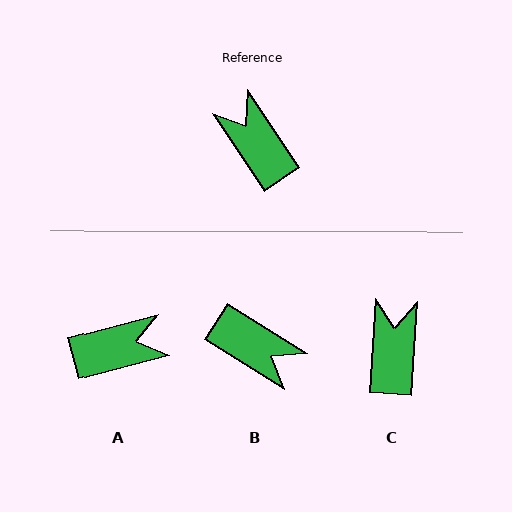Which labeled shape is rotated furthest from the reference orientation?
B, about 156 degrees away.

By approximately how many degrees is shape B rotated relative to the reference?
Approximately 156 degrees clockwise.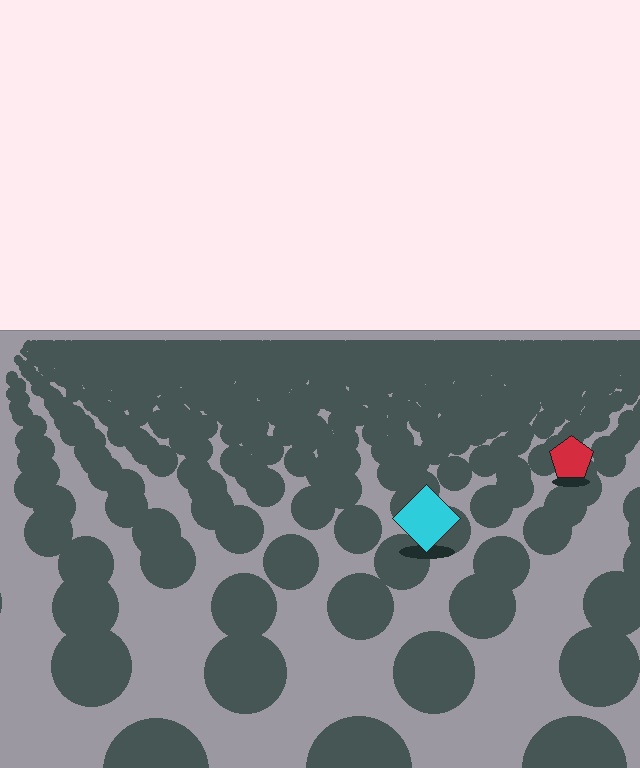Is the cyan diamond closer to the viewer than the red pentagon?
Yes. The cyan diamond is closer — you can tell from the texture gradient: the ground texture is coarser near it.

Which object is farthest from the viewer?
The red pentagon is farthest from the viewer. It appears smaller and the ground texture around it is denser.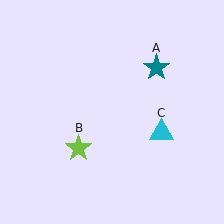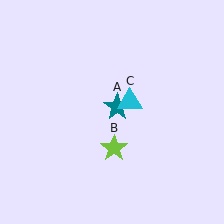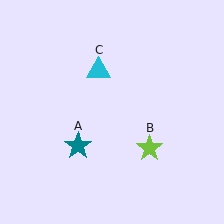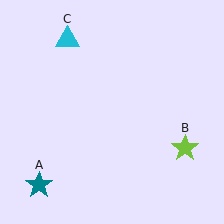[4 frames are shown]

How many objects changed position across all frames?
3 objects changed position: teal star (object A), lime star (object B), cyan triangle (object C).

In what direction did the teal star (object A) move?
The teal star (object A) moved down and to the left.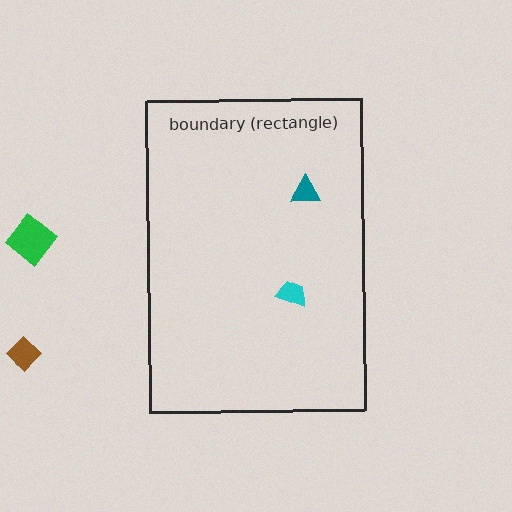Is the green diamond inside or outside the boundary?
Outside.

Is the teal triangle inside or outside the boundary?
Inside.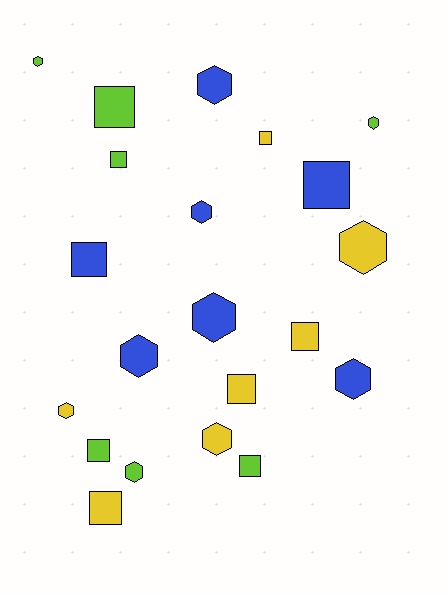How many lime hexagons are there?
There are 3 lime hexagons.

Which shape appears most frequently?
Hexagon, with 11 objects.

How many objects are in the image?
There are 21 objects.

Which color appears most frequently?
Yellow, with 7 objects.